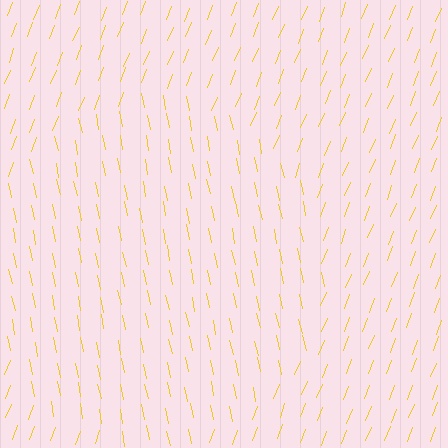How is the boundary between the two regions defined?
The boundary is defined purely by a change in line orientation (approximately 33 degrees difference). All lines are the same color and thickness.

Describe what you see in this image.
The image is filled with small yellow line segments. A circle region in the image has lines oriented differently from the surrounding lines, creating a visible texture boundary.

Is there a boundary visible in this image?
Yes, there is a texture boundary formed by a change in line orientation.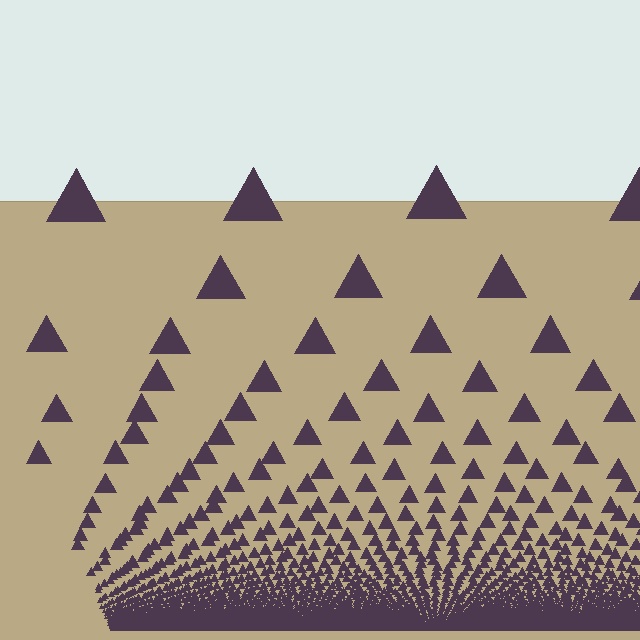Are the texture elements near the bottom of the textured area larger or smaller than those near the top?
Smaller. The gradient is inverted — elements near the bottom are smaller and denser.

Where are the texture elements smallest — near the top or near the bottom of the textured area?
Near the bottom.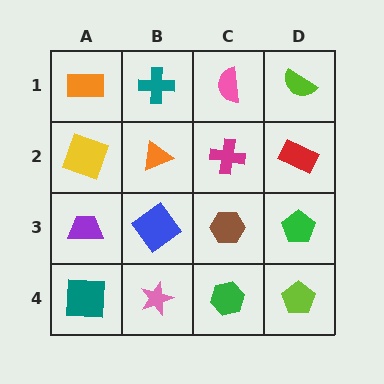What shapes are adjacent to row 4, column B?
A blue diamond (row 3, column B), a teal square (row 4, column A), a green hexagon (row 4, column C).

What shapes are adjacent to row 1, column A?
A yellow square (row 2, column A), a teal cross (row 1, column B).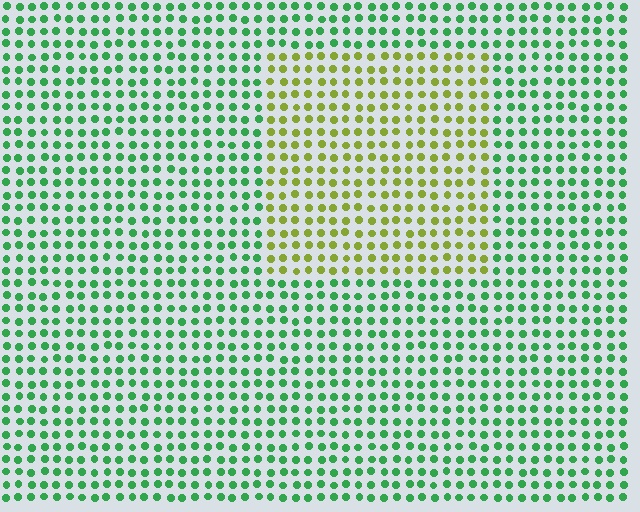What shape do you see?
I see a rectangle.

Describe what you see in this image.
The image is filled with small green elements in a uniform arrangement. A rectangle-shaped region is visible where the elements are tinted to a slightly different hue, forming a subtle color boundary.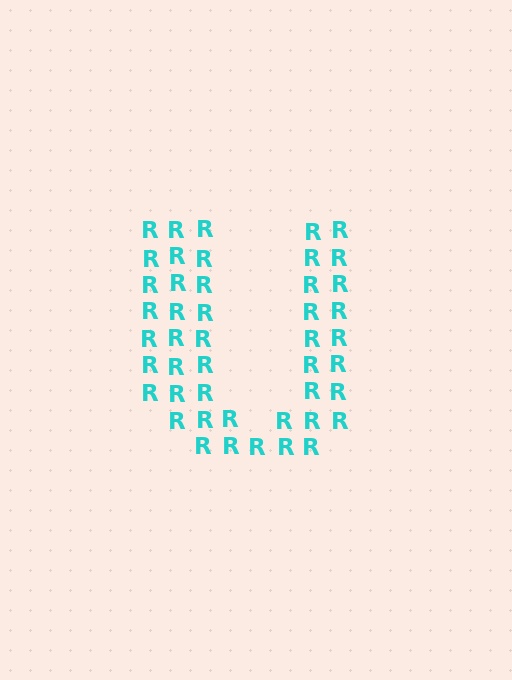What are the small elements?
The small elements are letter R's.